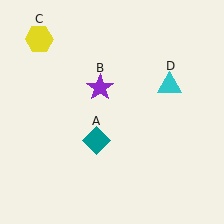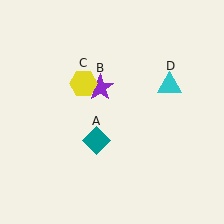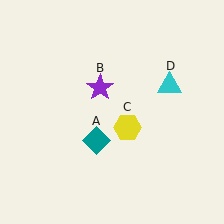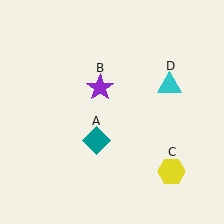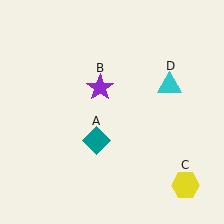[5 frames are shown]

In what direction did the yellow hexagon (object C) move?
The yellow hexagon (object C) moved down and to the right.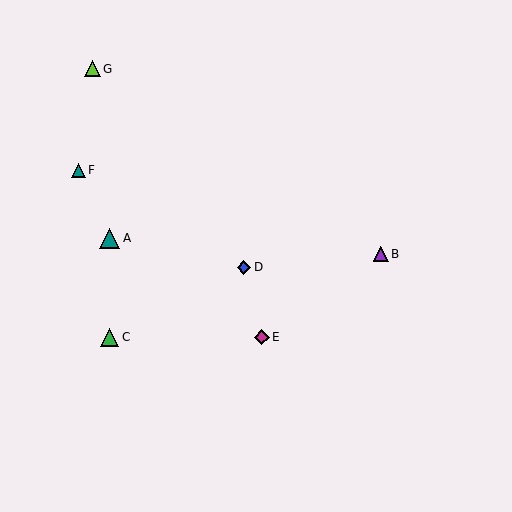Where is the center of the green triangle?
The center of the green triangle is at (110, 337).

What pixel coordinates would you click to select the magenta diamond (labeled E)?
Click at (262, 337) to select the magenta diamond E.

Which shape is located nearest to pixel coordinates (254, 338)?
The magenta diamond (labeled E) at (262, 337) is nearest to that location.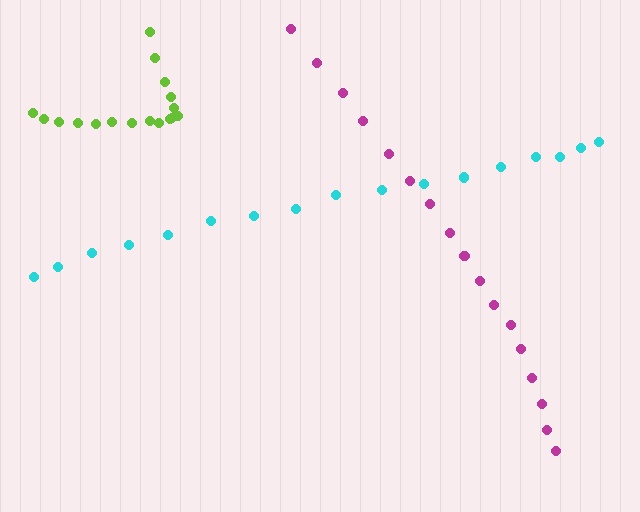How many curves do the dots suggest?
There are 3 distinct paths.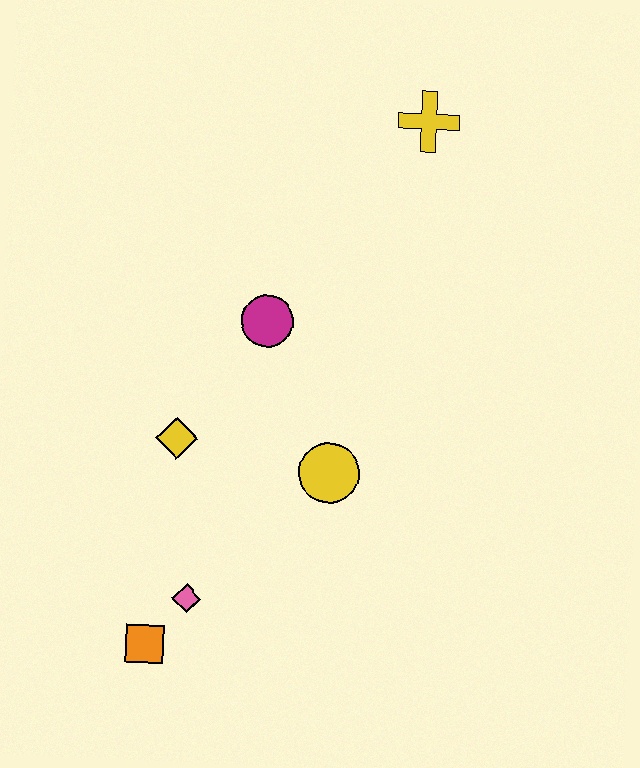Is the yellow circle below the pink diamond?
No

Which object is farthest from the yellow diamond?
The yellow cross is farthest from the yellow diamond.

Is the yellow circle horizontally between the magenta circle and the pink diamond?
No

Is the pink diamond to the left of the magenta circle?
Yes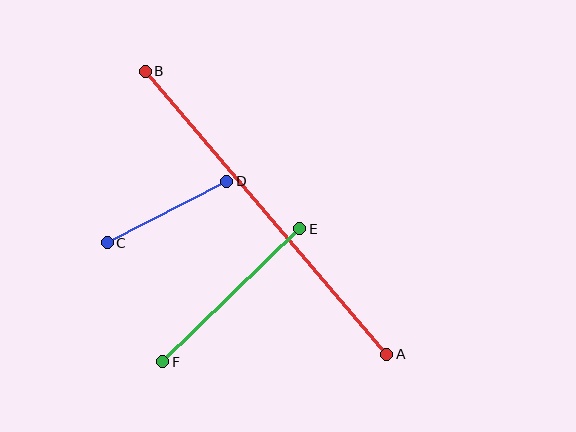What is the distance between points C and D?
The distance is approximately 135 pixels.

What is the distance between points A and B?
The distance is approximately 372 pixels.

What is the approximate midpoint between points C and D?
The midpoint is at approximately (167, 212) pixels.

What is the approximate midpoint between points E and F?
The midpoint is at approximately (231, 295) pixels.